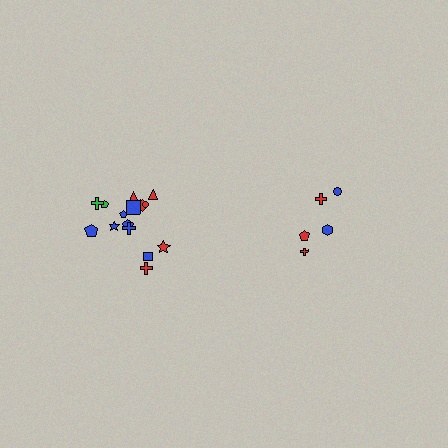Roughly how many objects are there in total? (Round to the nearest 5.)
Roughly 20 objects in total.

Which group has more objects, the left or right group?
The left group.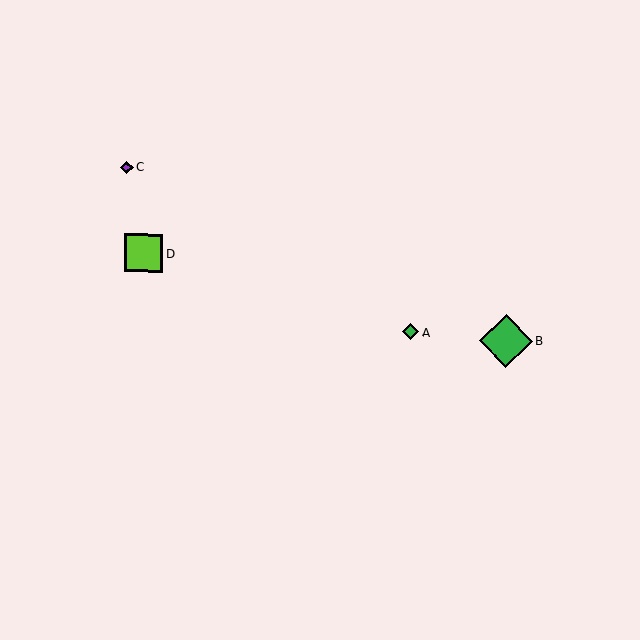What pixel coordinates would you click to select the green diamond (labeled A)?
Click at (410, 332) to select the green diamond A.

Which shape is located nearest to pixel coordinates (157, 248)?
The lime square (labeled D) at (144, 253) is nearest to that location.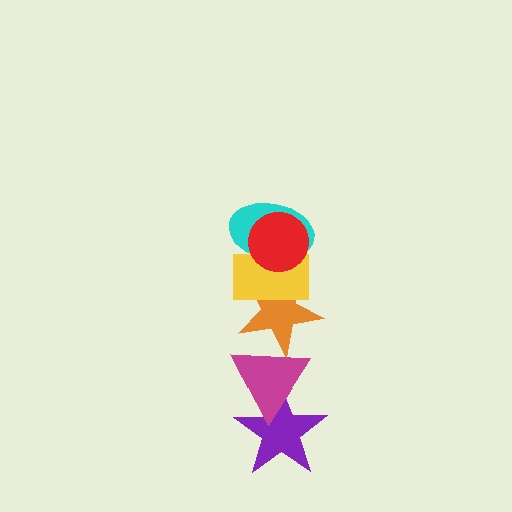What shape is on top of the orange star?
The yellow rectangle is on top of the orange star.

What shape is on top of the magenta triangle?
The orange star is on top of the magenta triangle.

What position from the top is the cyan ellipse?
The cyan ellipse is 2nd from the top.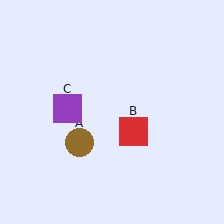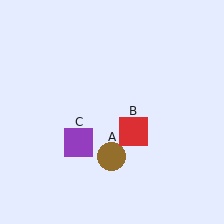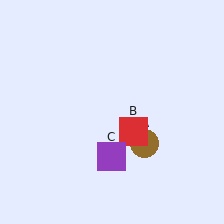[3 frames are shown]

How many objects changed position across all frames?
2 objects changed position: brown circle (object A), purple square (object C).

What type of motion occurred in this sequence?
The brown circle (object A), purple square (object C) rotated counterclockwise around the center of the scene.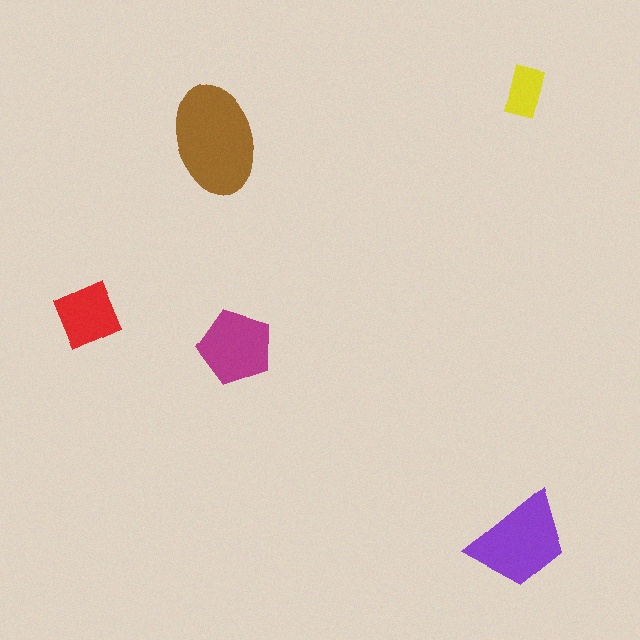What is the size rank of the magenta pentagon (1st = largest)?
3rd.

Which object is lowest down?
The purple trapezoid is bottommost.